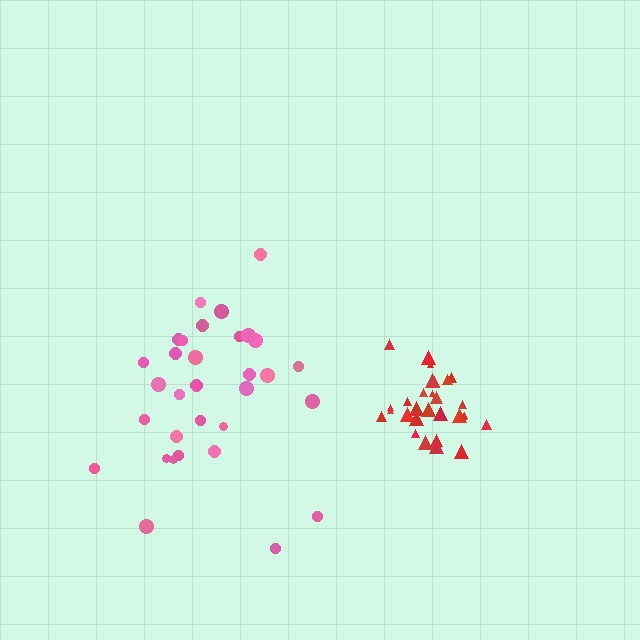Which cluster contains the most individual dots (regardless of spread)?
Pink (32).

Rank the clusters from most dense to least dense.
red, pink.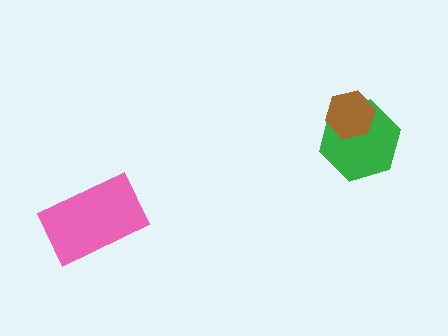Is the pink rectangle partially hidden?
No, no other shape covers it.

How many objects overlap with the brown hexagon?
1 object overlaps with the brown hexagon.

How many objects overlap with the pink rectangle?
0 objects overlap with the pink rectangle.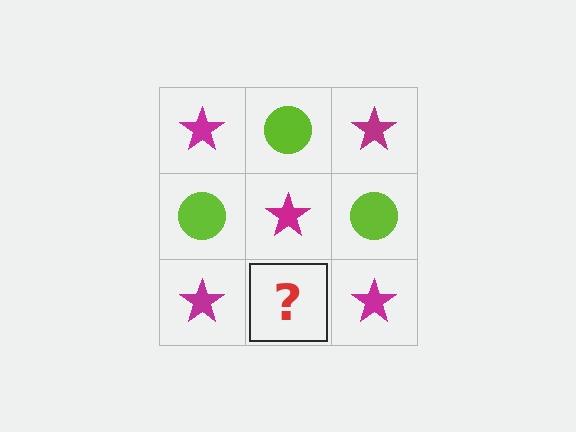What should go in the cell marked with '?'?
The missing cell should contain a lime circle.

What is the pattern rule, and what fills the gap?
The rule is that it alternates magenta star and lime circle in a checkerboard pattern. The gap should be filled with a lime circle.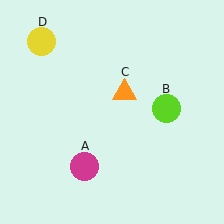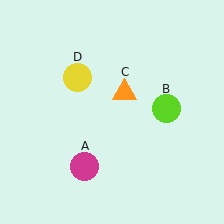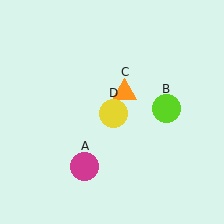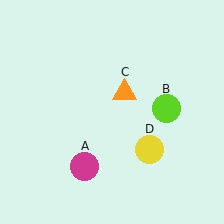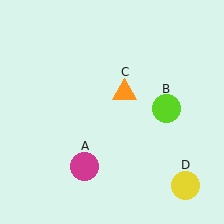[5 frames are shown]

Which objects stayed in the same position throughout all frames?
Magenta circle (object A) and lime circle (object B) and orange triangle (object C) remained stationary.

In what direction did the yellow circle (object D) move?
The yellow circle (object D) moved down and to the right.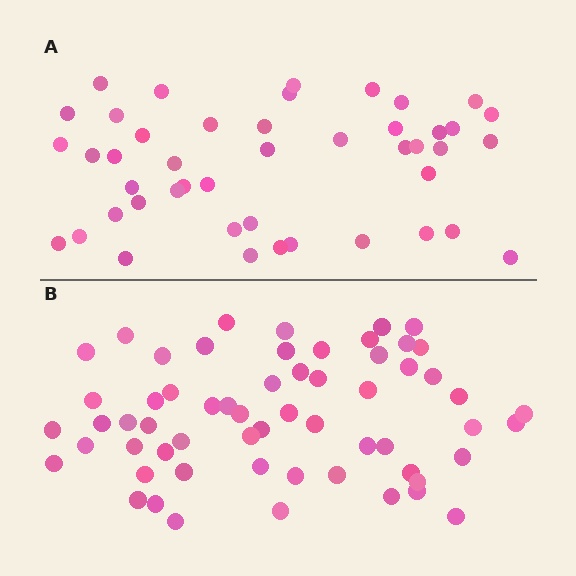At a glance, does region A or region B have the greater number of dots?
Region B (the bottom region) has more dots.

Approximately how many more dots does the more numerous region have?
Region B has approximately 15 more dots than region A.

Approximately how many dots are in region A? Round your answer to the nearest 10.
About 40 dots. (The exact count is 45, which rounds to 40.)